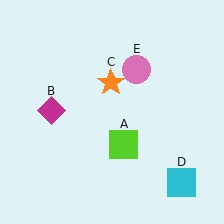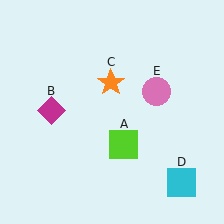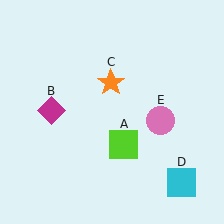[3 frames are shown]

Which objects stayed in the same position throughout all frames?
Lime square (object A) and magenta diamond (object B) and orange star (object C) and cyan square (object D) remained stationary.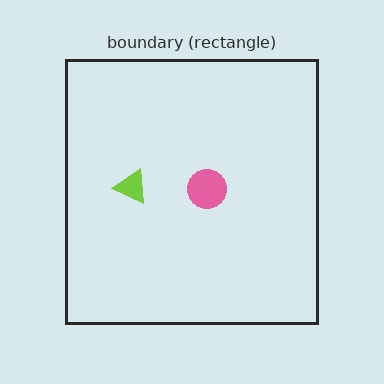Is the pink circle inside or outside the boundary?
Inside.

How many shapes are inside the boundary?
2 inside, 0 outside.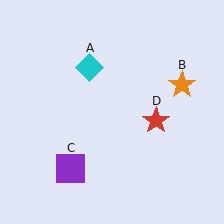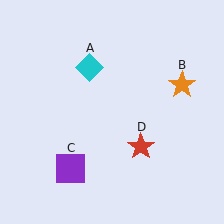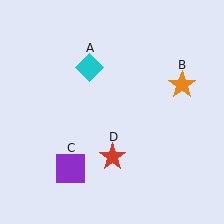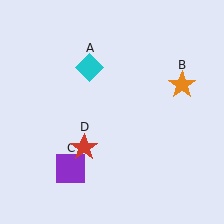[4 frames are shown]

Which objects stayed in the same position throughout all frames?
Cyan diamond (object A) and orange star (object B) and purple square (object C) remained stationary.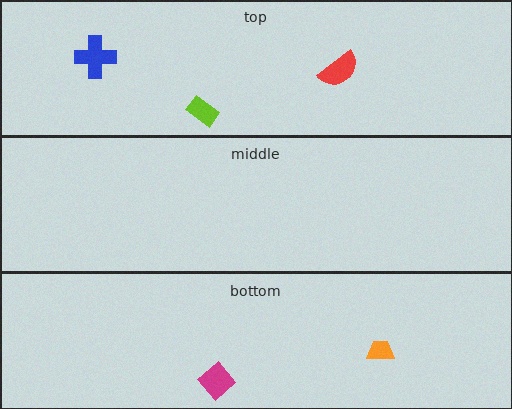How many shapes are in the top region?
3.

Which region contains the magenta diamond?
The bottom region.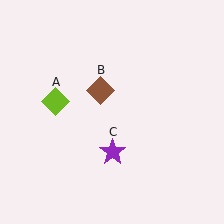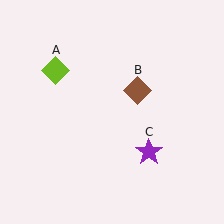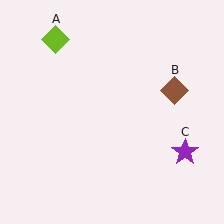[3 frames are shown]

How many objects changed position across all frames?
3 objects changed position: lime diamond (object A), brown diamond (object B), purple star (object C).